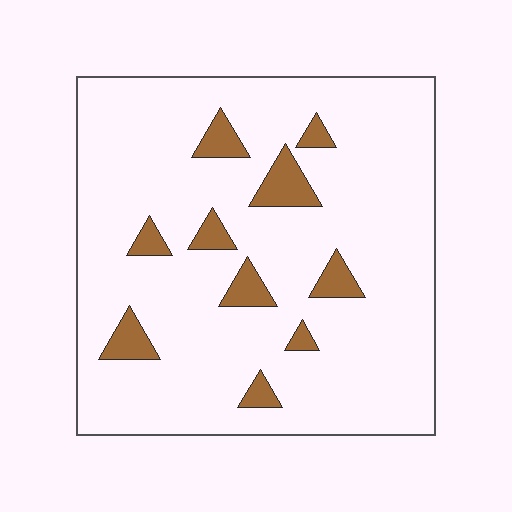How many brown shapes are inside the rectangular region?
10.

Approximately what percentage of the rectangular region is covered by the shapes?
Approximately 10%.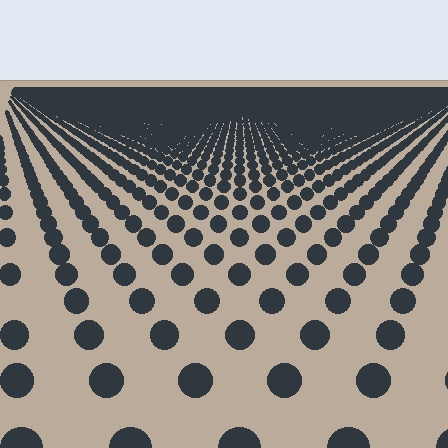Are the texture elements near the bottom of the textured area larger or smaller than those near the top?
Larger. Near the bottom, elements are closer to the viewer and appear at a bigger on-screen size.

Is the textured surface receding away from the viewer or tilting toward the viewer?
The surface is receding away from the viewer. Texture elements get smaller and denser toward the top.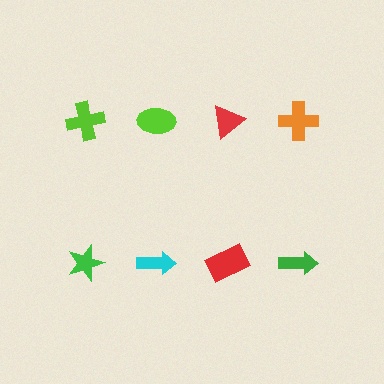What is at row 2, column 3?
A red rectangle.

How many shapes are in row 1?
4 shapes.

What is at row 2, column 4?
A green arrow.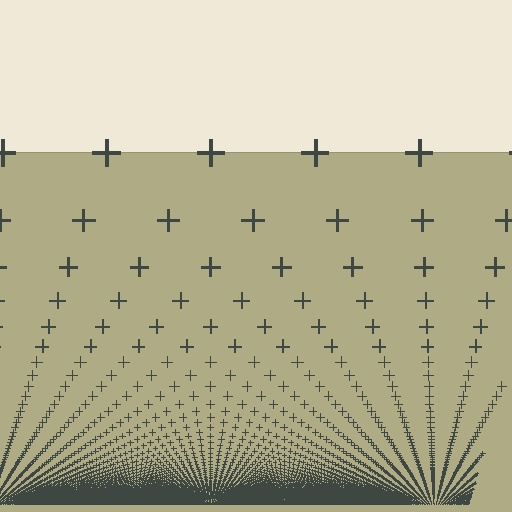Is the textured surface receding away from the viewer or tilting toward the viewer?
The surface appears to tilt toward the viewer. Texture elements get larger and sparser toward the top.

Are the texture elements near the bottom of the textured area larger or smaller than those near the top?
Smaller. The gradient is inverted — elements near the bottom are smaller and denser.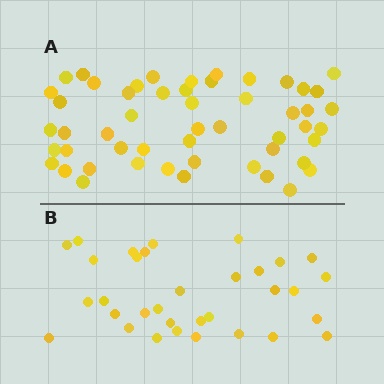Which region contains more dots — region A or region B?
Region A (the top region) has more dots.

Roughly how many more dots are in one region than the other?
Region A has approximately 20 more dots than region B.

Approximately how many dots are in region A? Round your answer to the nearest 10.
About 50 dots. (The exact count is 52, which rounds to 50.)